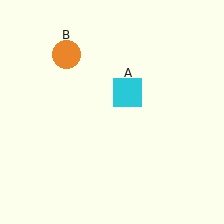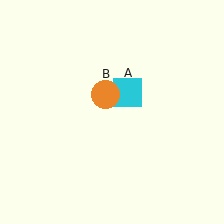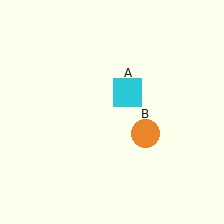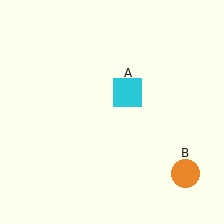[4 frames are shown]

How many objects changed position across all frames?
1 object changed position: orange circle (object B).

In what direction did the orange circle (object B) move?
The orange circle (object B) moved down and to the right.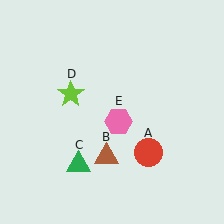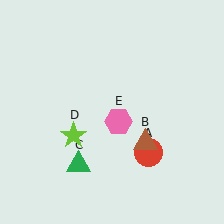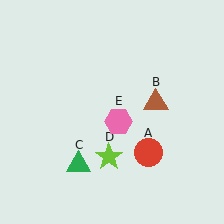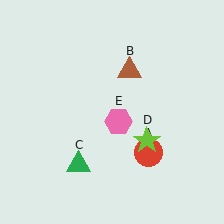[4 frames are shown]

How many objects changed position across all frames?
2 objects changed position: brown triangle (object B), lime star (object D).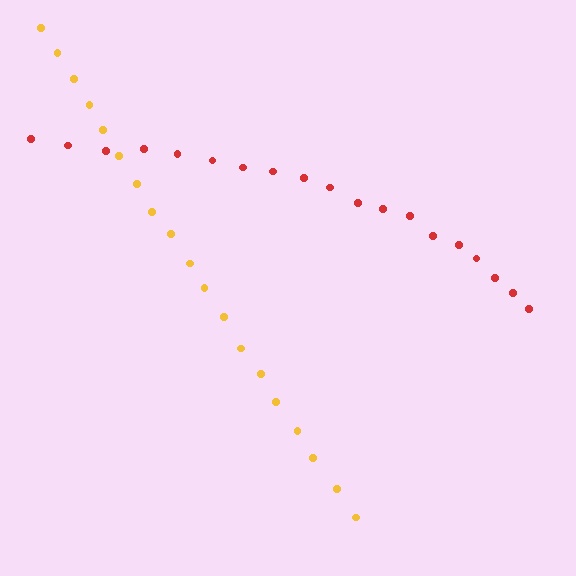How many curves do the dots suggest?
There are 2 distinct paths.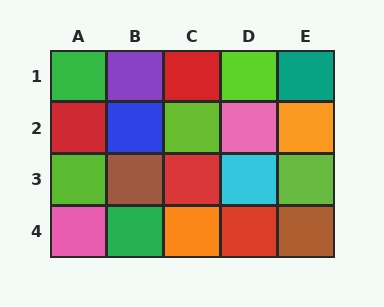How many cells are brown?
2 cells are brown.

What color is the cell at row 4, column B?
Green.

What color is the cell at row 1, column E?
Teal.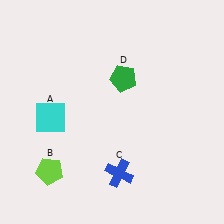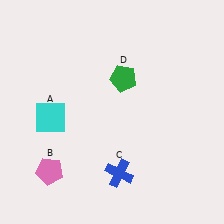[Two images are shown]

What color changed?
The pentagon (B) changed from lime in Image 1 to pink in Image 2.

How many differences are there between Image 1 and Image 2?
There is 1 difference between the two images.